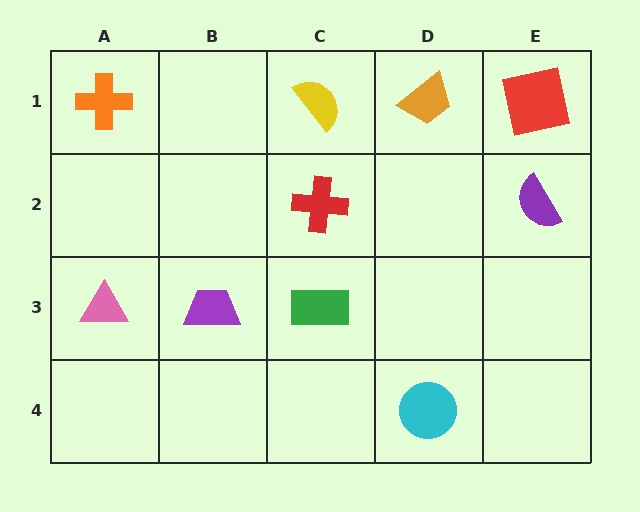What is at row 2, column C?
A red cross.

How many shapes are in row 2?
2 shapes.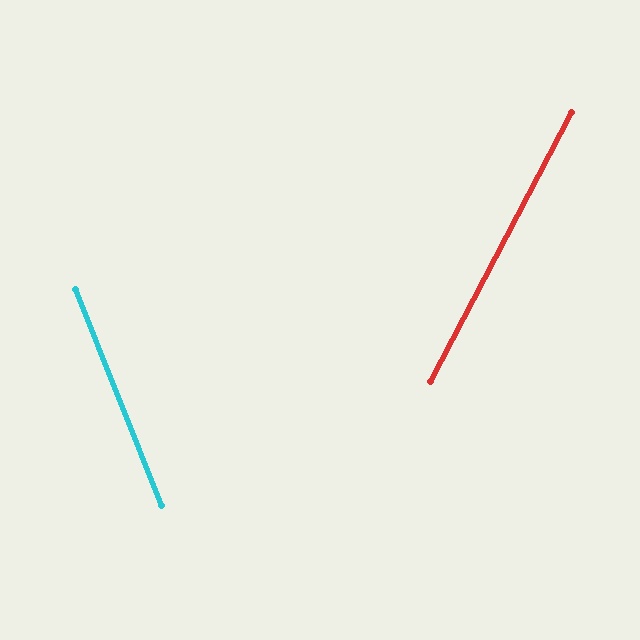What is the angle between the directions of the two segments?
Approximately 49 degrees.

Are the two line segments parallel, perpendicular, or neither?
Neither parallel nor perpendicular — they differ by about 49°.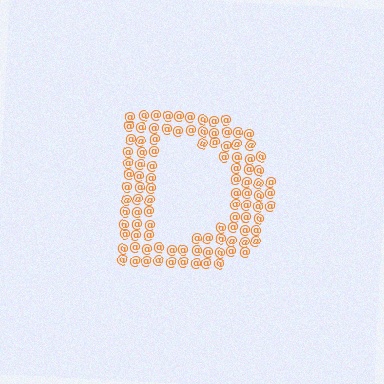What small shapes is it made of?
It is made of small at signs.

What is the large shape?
The large shape is the letter D.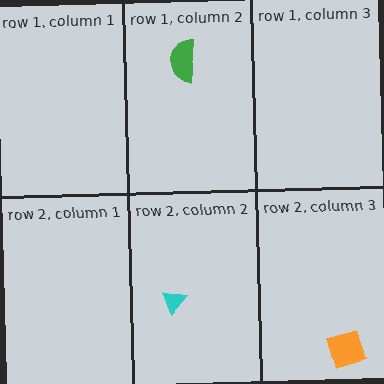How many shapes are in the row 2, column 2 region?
1.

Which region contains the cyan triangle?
The row 2, column 2 region.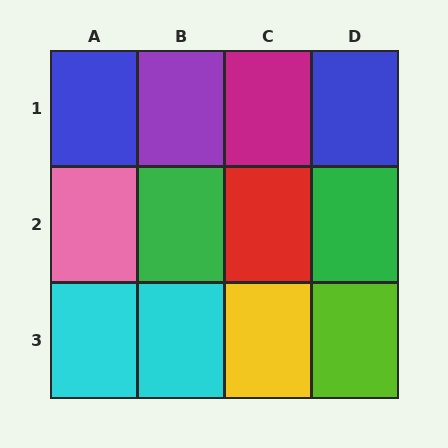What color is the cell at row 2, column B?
Green.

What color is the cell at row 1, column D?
Blue.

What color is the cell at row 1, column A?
Blue.